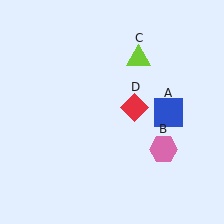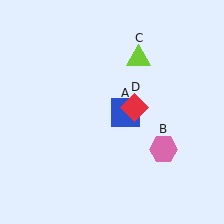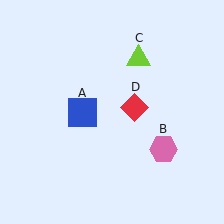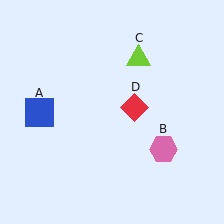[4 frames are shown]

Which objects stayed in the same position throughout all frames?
Pink hexagon (object B) and lime triangle (object C) and red diamond (object D) remained stationary.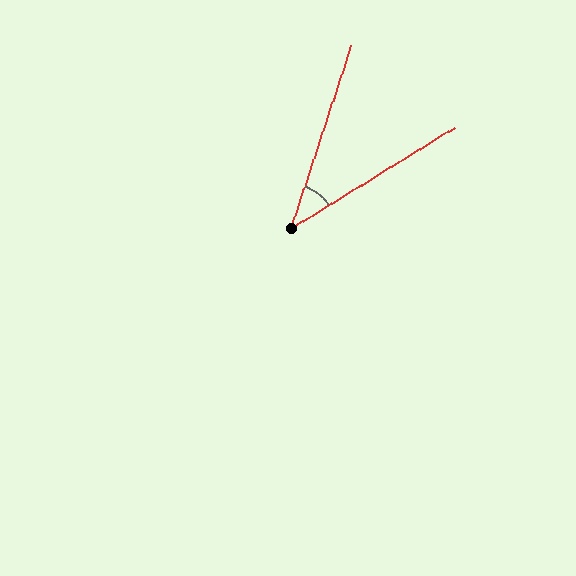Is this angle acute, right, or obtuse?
It is acute.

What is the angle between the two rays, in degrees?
Approximately 40 degrees.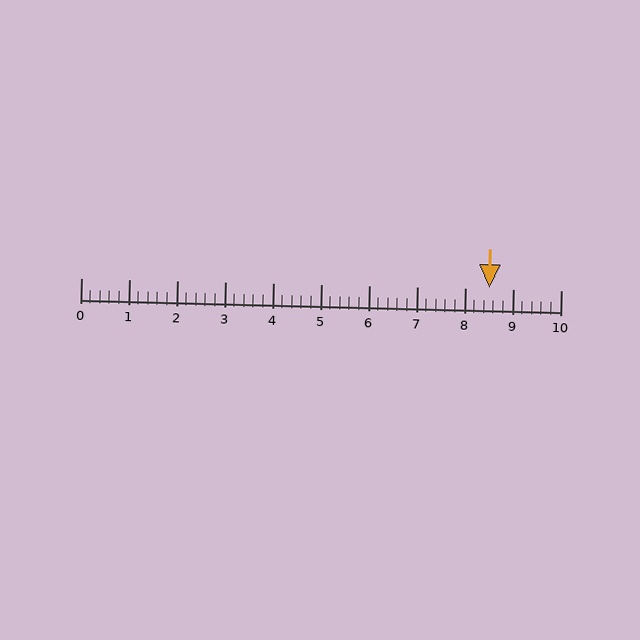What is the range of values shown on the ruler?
The ruler shows values from 0 to 10.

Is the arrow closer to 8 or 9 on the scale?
The arrow is closer to 9.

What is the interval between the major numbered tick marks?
The major tick marks are spaced 1 units apart.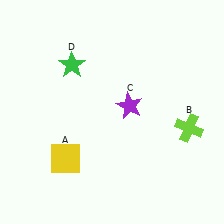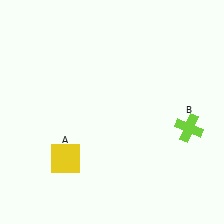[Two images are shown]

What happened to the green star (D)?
The green star (D) was removed in Image 2. It was in the top-left area of Image 1.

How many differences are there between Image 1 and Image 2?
There are 2 differences between the two images.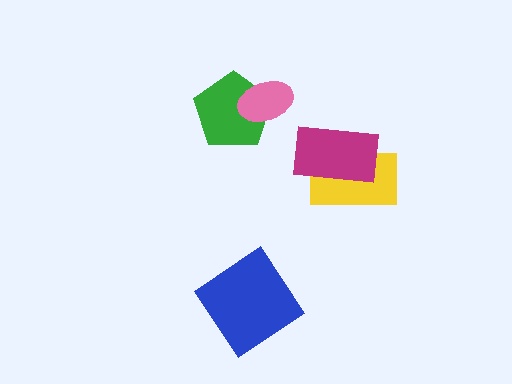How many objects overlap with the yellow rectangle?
1 object overlaps with the yellow rectangle.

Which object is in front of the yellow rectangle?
The magenta rectangle is in front of the yellow rectangle.